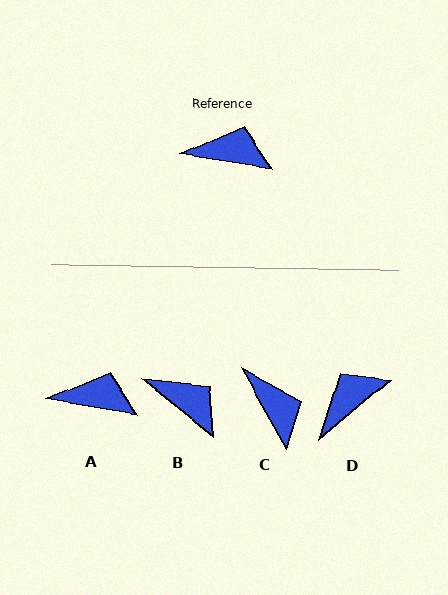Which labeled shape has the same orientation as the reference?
A.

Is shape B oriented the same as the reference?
No, it is off by about 29 degrees.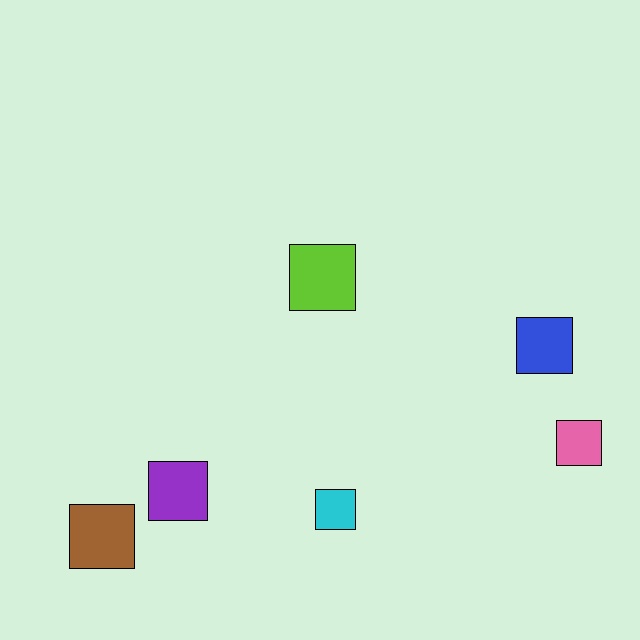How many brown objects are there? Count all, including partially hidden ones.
There is 1 brown object.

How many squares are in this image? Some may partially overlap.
There are 6 squares.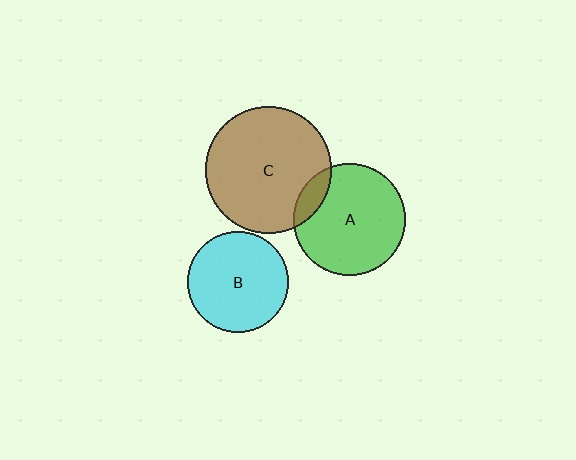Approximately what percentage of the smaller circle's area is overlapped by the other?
Approximately 10%.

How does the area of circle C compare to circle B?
Approximately 1.6 times.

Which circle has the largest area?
Circle C (brown).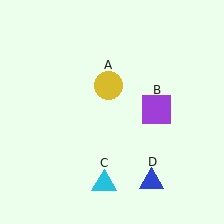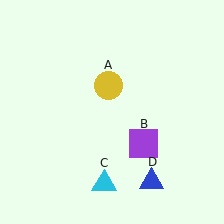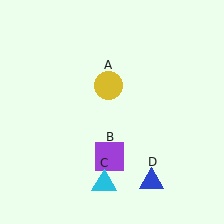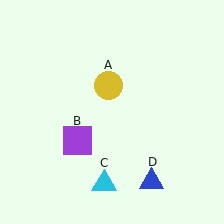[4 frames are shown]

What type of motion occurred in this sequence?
The purple square (object B) rotated clockwise around the center of the scene.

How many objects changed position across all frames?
1 object changed position: purple square (object B).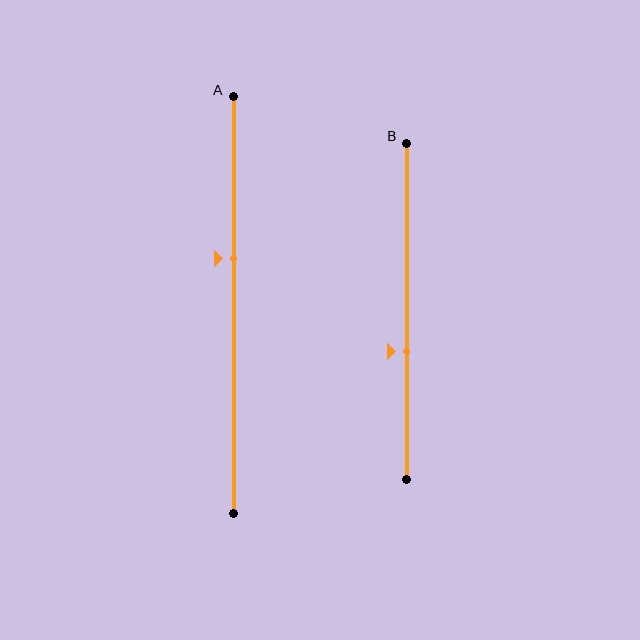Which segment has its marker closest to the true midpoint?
Segment A has its marker closest to the true midpoint.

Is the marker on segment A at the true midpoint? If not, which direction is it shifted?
No, the marker on segment A is shifted upward by about 11% of the segment length.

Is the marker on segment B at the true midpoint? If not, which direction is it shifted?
No, the marker on segment B is shifted downward by about 12% of the segment length.